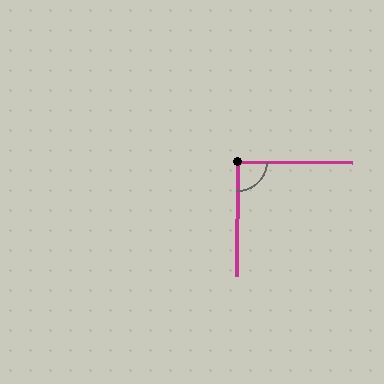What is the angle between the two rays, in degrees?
Approximately 90 degrees.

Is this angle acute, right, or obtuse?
It is approximately a right angle.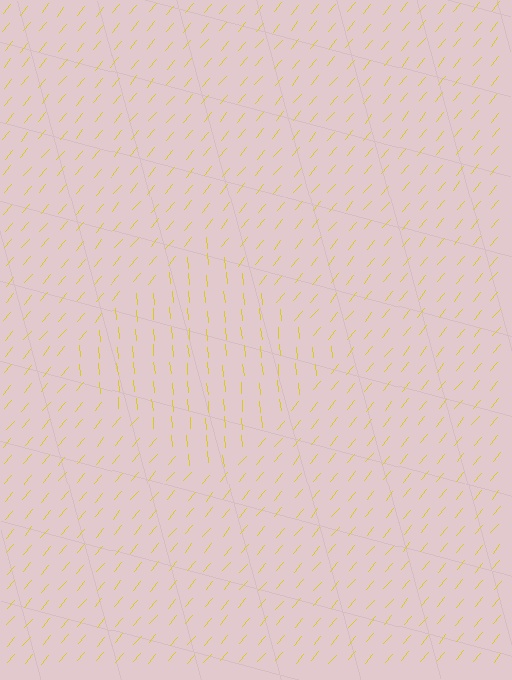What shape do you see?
I see a diamond.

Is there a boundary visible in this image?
Yes, there is a texture boundary formed by a change in line orientation.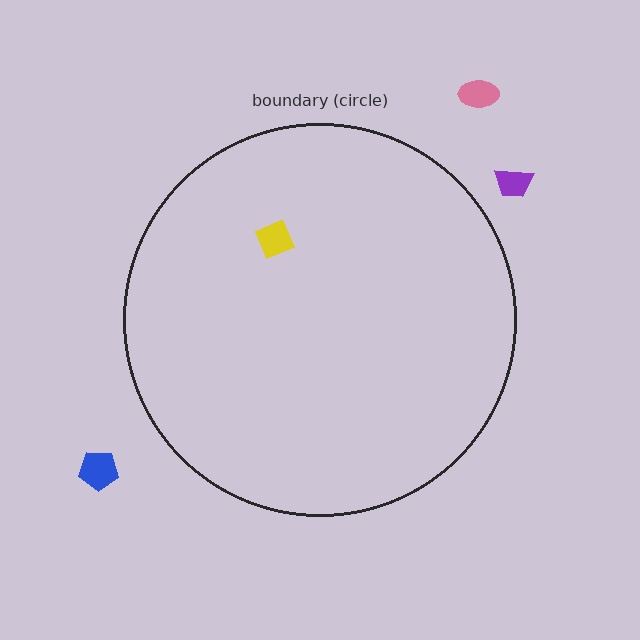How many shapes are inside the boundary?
1 inside, 3 outside.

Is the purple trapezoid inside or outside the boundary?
Outside.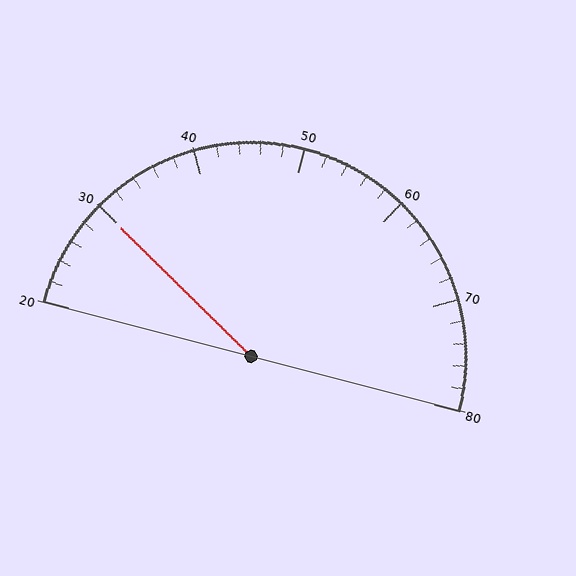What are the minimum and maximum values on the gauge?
The gauge ranges from 20 to 80.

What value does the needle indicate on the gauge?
The needle indicates approximately 30.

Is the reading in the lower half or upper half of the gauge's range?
The reading is in the lower half of the range (20 to 80).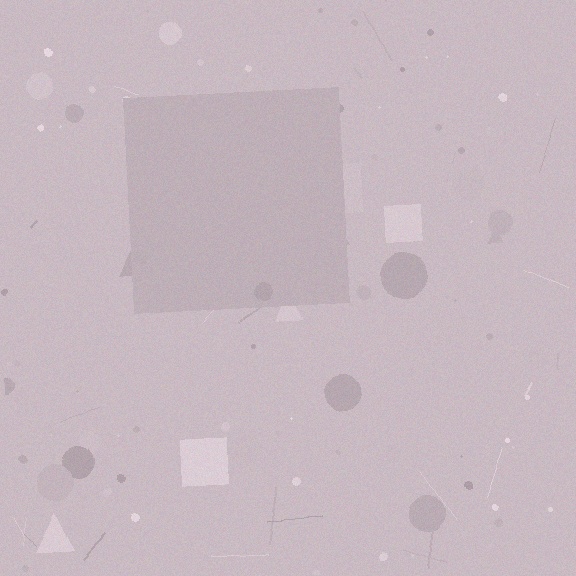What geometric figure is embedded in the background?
A square is embedded in the background.